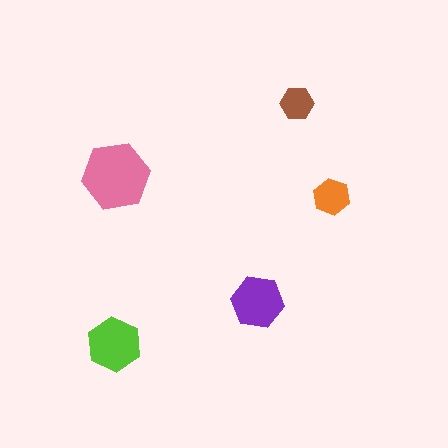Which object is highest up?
The brown hexagon is topmost.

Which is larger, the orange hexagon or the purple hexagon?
The purple one.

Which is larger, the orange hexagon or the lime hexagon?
The lime one.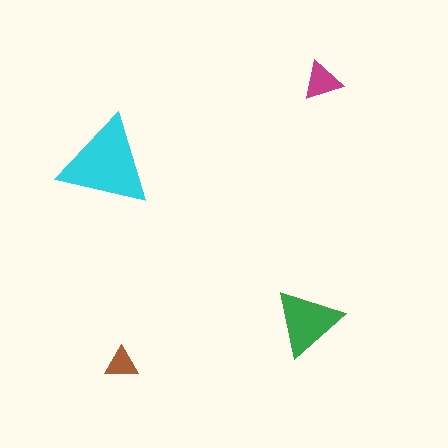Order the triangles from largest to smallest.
the cyan one, the green one, the magenta one, the brown one.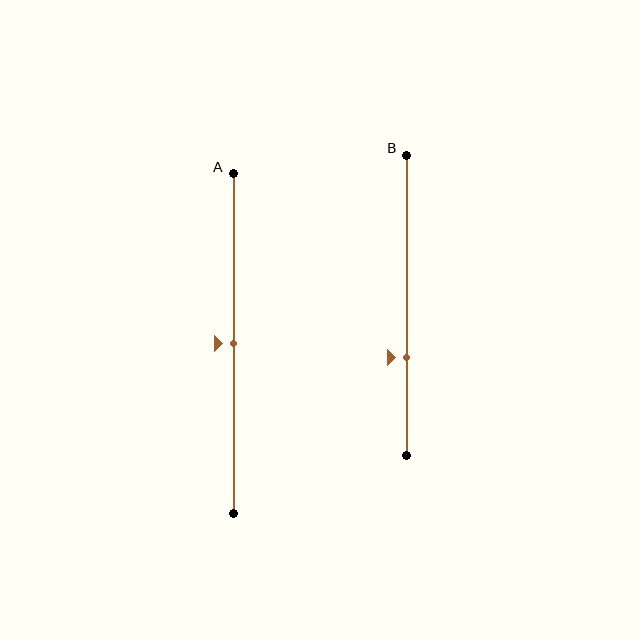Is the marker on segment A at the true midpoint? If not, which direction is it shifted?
Yes, the marker on segment A is at the true midpoint.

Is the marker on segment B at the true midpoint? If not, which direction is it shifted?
No, the marker on segment B is shifted downward by about 17% of the segment length.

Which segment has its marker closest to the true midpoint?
Segment A has its marker closest to the true midpoint.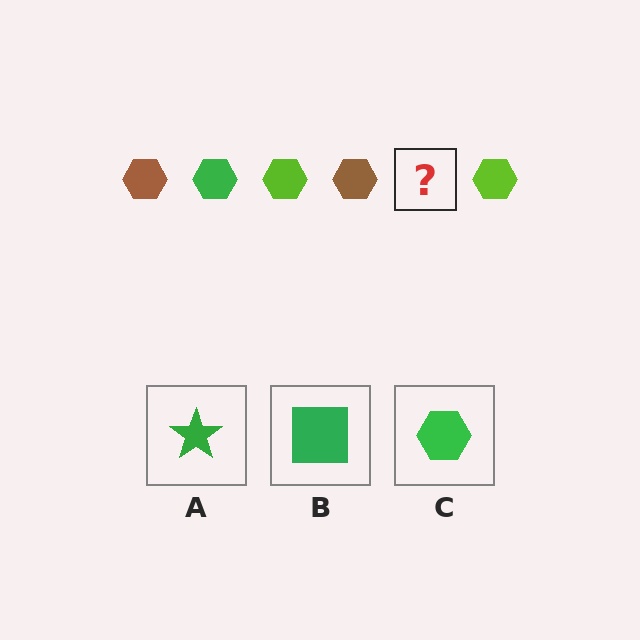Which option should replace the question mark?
Option C.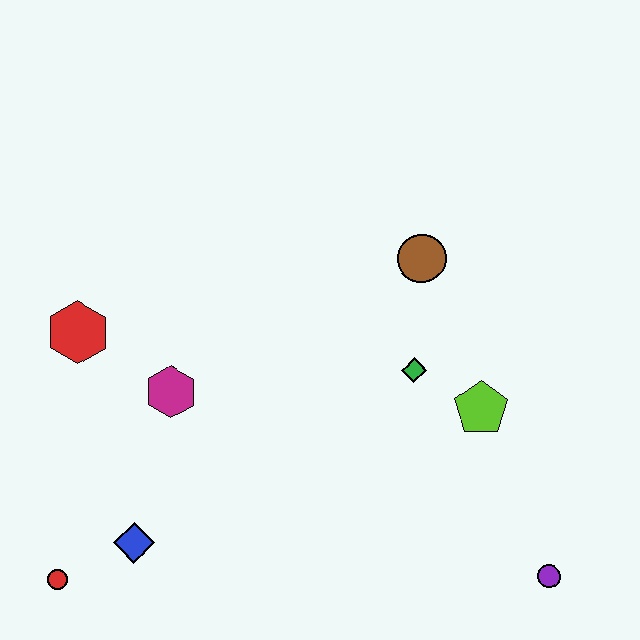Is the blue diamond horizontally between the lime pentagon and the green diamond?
No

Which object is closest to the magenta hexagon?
The red hexagon is closest to the magenta hexagon.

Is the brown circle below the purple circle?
No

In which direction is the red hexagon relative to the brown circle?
The red hexagon is to the left of the brown circle.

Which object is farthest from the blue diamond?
The purple circle is farthest from the blue diamond.